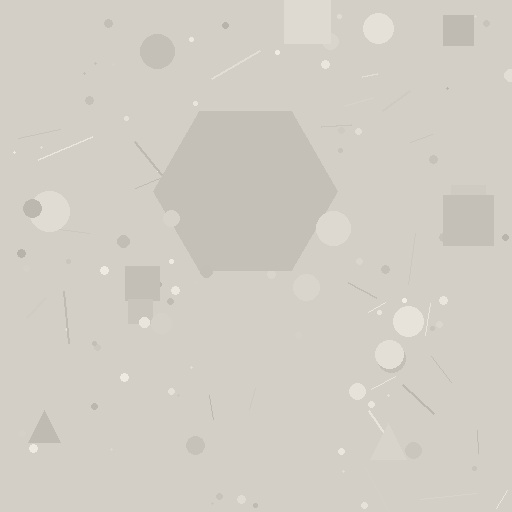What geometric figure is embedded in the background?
A hexagon is embedded in the background.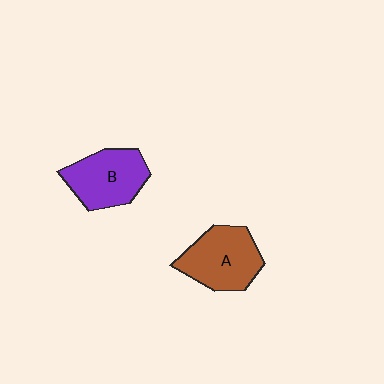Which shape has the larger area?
Shape A (brown).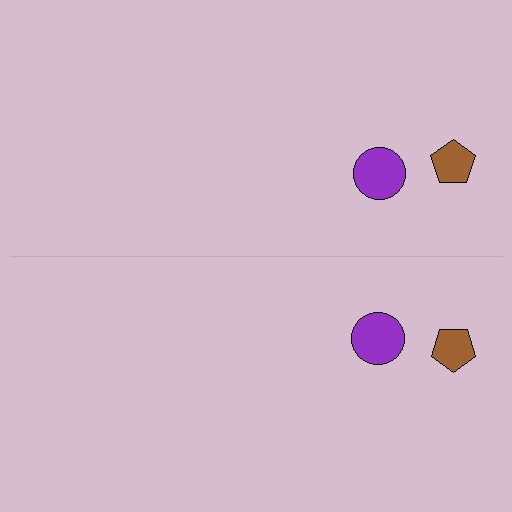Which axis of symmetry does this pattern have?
The pattern has a horizontal axis of symmetry running through the center of the image.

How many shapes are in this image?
There are 4 shapes in this image.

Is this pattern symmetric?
Yes, this pattern has bilateral (reflection) symmetry.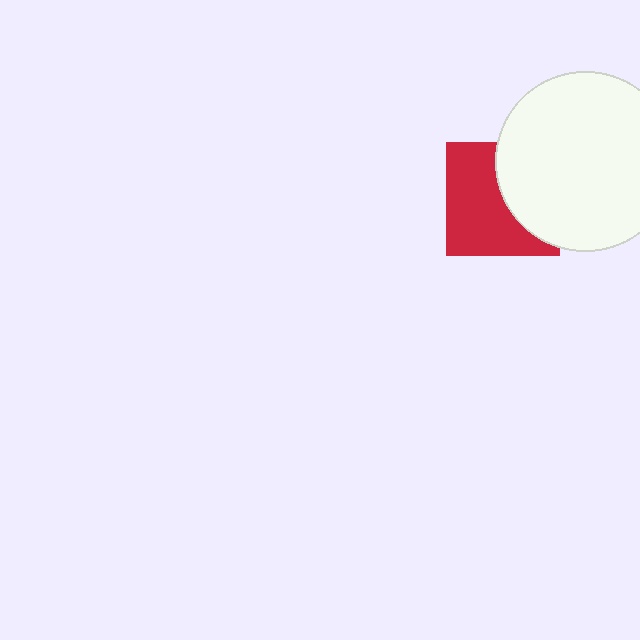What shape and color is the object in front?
The object in front is a white circle.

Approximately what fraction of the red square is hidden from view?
Roughly 41% of the red square is hidden behind the white circle.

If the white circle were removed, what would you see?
You would see the complete red square.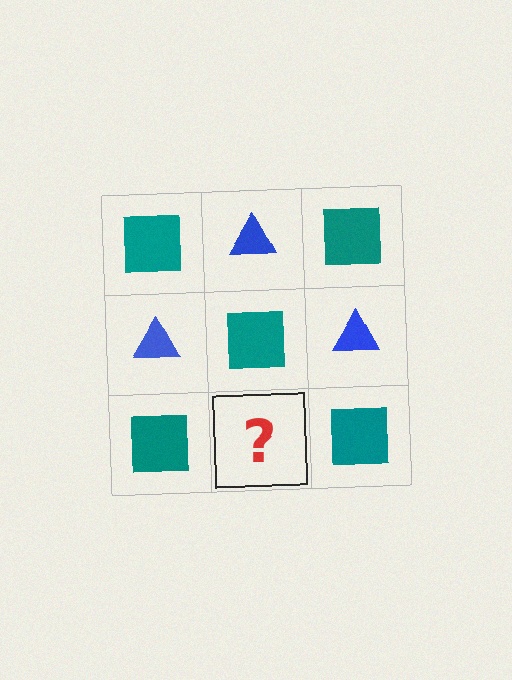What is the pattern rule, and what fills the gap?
The rule is that it alternates teal square and blue triangle in a checkerboard pattern. The gap should be filled with a blue triangle.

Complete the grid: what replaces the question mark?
The question mark should be replaced with a blue triangle.